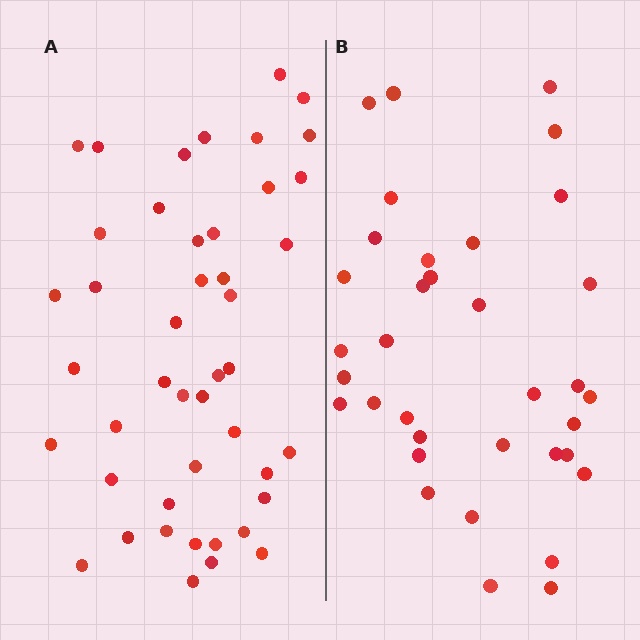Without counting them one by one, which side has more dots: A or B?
Region A (the left region) has more dots.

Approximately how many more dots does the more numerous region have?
Region A has roughly 10 or so more dots than region B.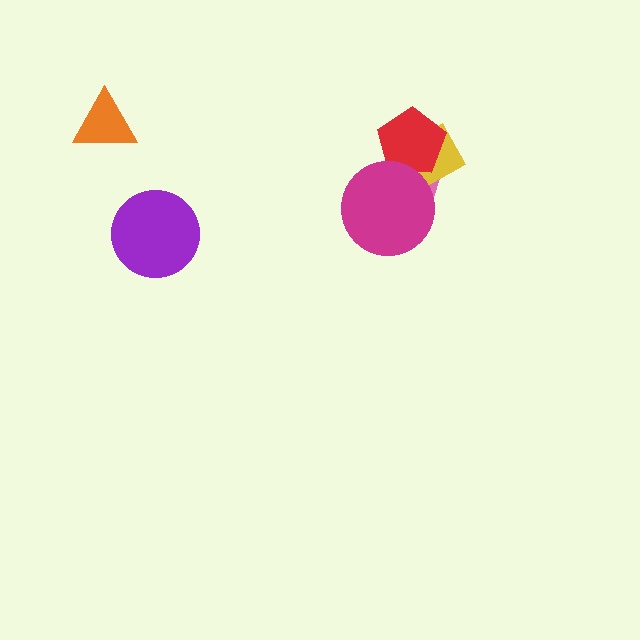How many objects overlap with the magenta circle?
3 objects overlap with the magenta circle.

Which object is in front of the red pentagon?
The magenta circle is in front of the red pentagon.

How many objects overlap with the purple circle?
0 objects overlap with the purple circle.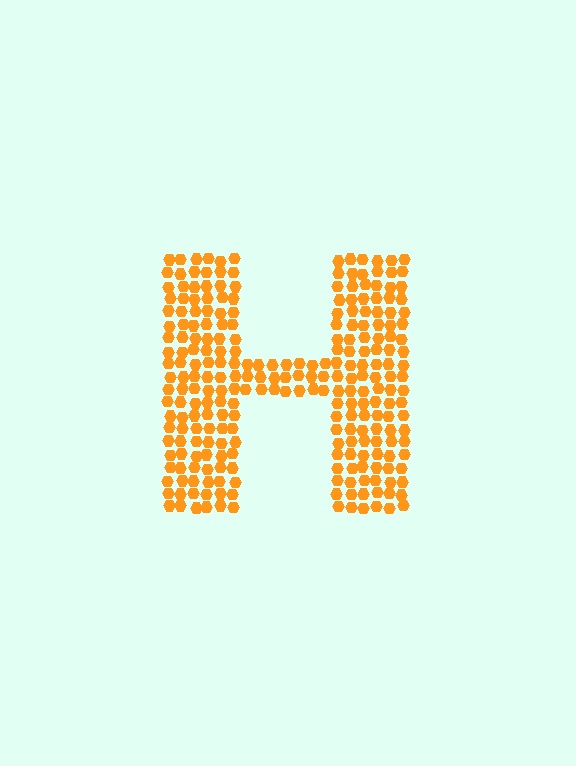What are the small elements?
The small elements are hexagons.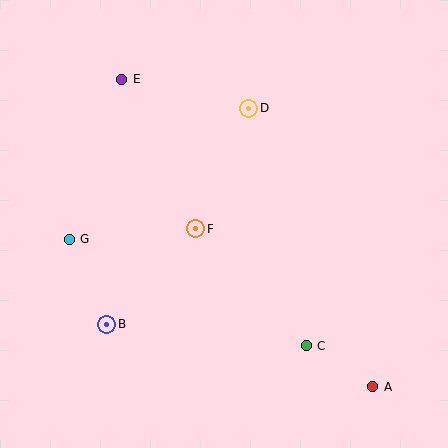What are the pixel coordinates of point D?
Point D is at (249, 108).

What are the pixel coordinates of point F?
Point F is at (196, 229).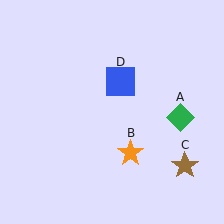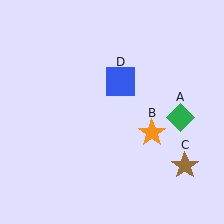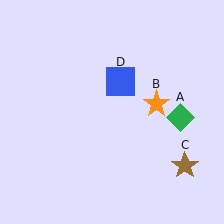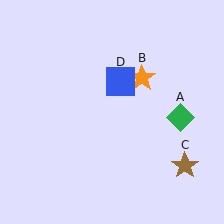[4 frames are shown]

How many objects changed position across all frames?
1 object changed position: orange star (object B).